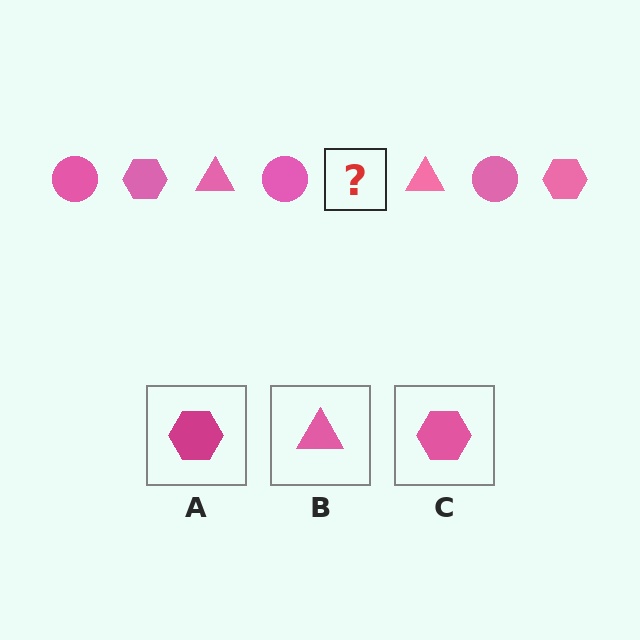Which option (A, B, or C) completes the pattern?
C.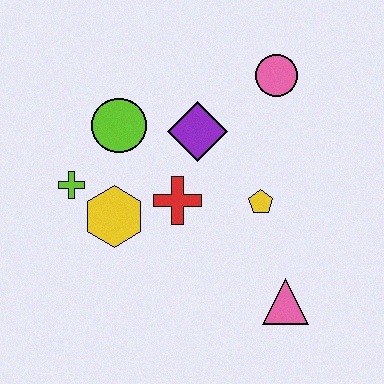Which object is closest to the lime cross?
The yellow hexagon is closest to the lime cross.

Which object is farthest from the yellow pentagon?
The lime cross is farthest from the yellow pentagon.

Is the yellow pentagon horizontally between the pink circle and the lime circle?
Yes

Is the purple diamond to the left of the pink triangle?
Yes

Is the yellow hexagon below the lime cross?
Yes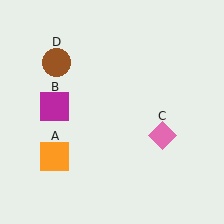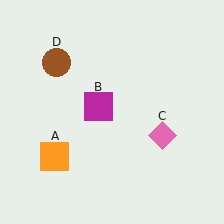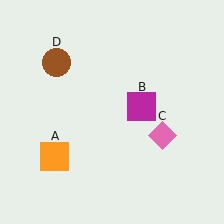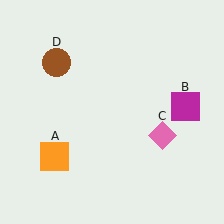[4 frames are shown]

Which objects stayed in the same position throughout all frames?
Orange square (object A) and pink diamond (object C) and brown circle (object D) remained stationary.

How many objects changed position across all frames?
1 object changed position: magenta square (object B).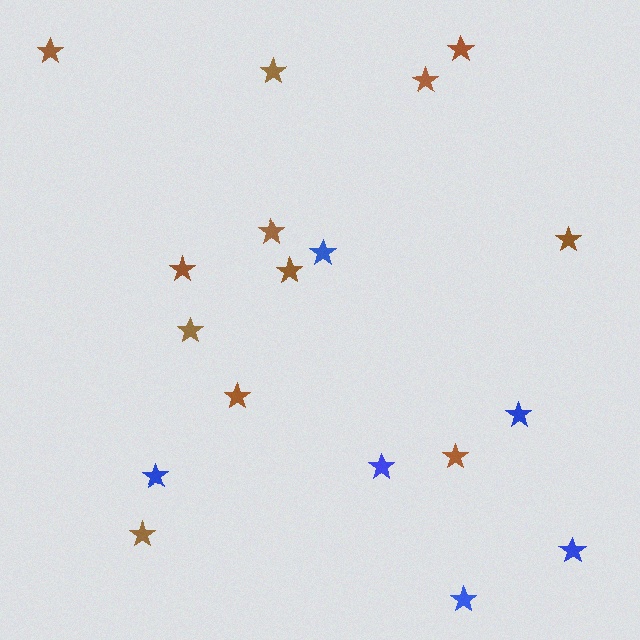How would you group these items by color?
There are 2 groups: one group of blue stars (6) and one group of brown stars (12).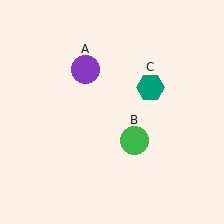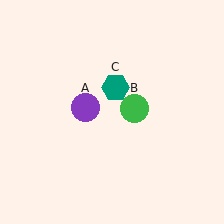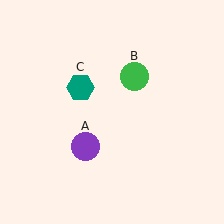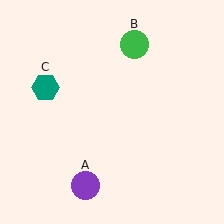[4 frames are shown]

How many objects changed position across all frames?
3 objects changed position: purple circle (object A), green circle (object B), teal hexagon (object C).